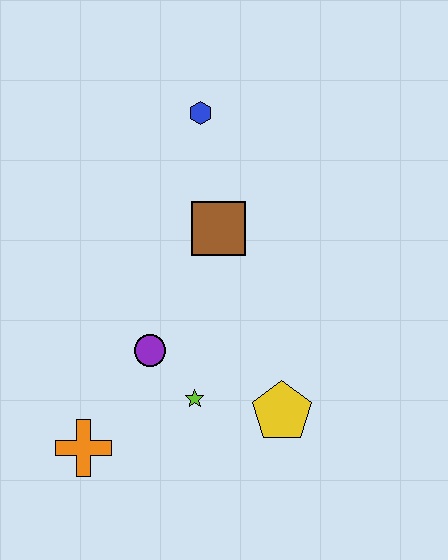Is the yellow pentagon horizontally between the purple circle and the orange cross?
No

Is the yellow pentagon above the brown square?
No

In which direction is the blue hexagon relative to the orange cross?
The blue hexagon is above the orange cross.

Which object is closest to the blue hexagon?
The brown square is closest to the blue hexagon.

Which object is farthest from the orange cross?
The blue hexagon is farthest from the orange cross.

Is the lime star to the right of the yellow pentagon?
No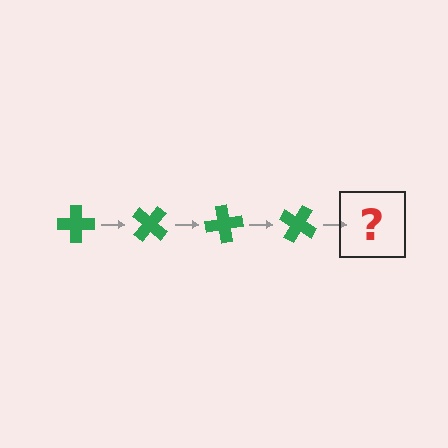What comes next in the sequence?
The next element should be a green cross rotated 160 degrees.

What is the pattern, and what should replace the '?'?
The pattern is that the cross rotates 40 degrees each step. The '?' should be a green cross rotated 160 degrees.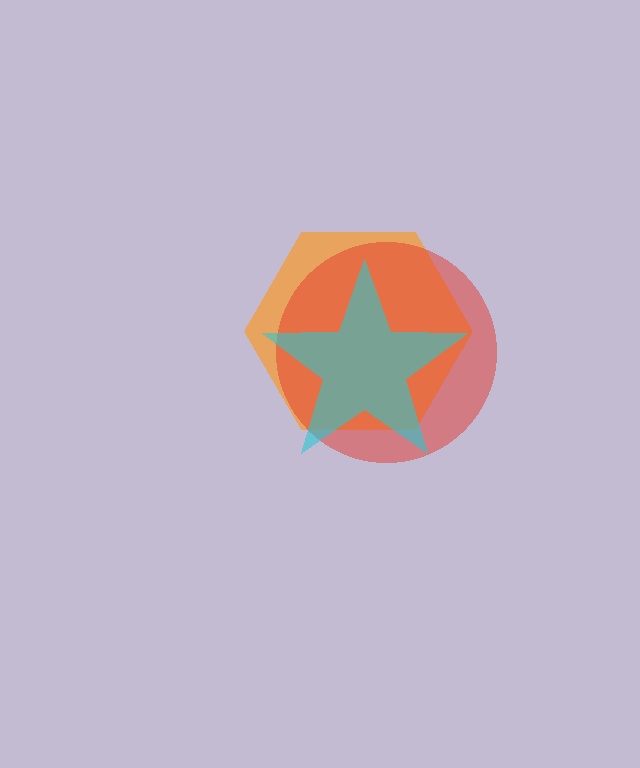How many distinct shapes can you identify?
There are 3 distinct shapes: an orange hexagon, a red circle, a cyan star.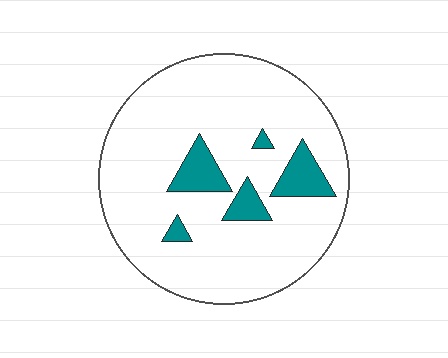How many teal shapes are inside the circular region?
5.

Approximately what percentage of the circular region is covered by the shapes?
Approximately 10%.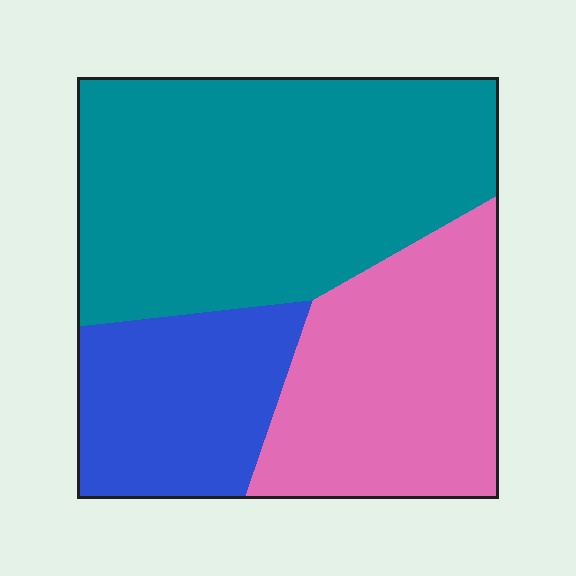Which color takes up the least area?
Blue, at roughly 20%.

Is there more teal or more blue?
Teal.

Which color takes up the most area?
Teal, at roughly 50%.